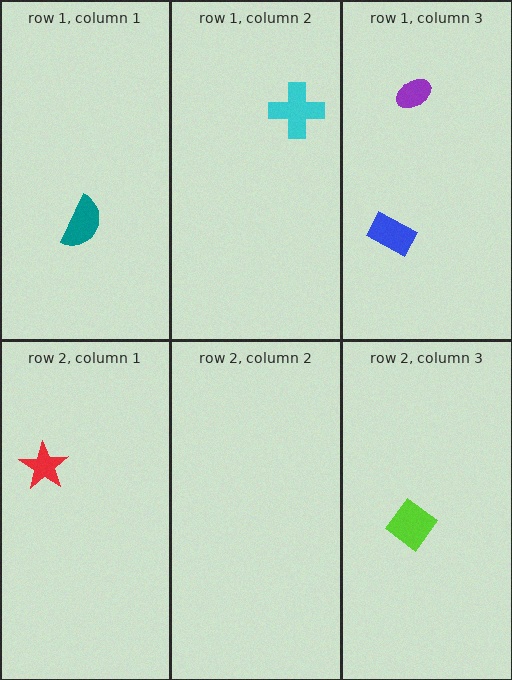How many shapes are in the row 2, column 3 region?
1.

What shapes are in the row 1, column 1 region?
The teal semicircle.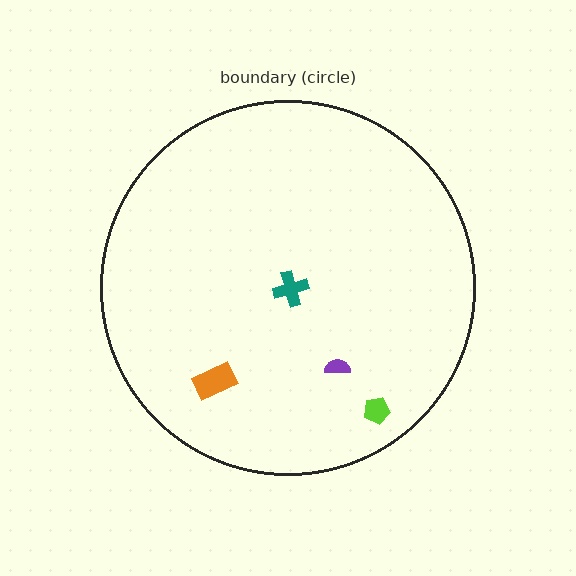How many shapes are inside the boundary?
4 inside, 0 outside.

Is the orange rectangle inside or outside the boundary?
Inside.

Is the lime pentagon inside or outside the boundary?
Inside.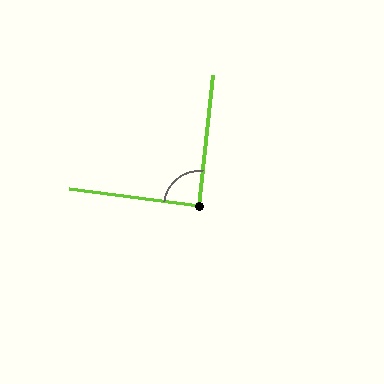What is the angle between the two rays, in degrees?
Approximately 89 degrees.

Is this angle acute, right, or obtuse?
It is approximately a right angle.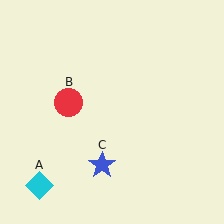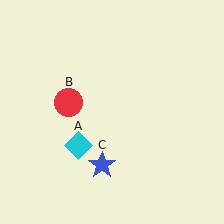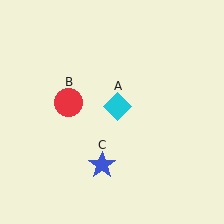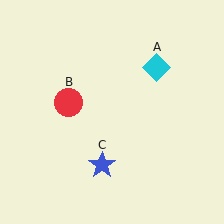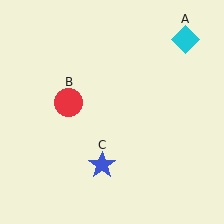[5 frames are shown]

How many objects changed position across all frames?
1 object changed position: cyan diamond (object A).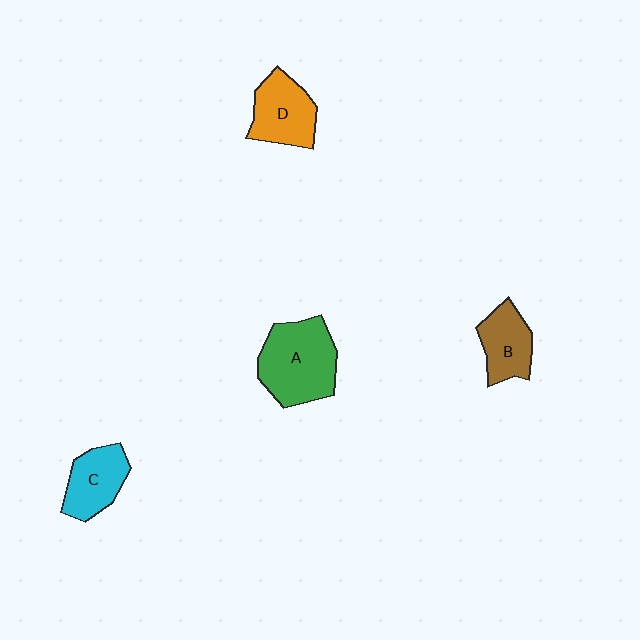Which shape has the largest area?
Shape A (green).